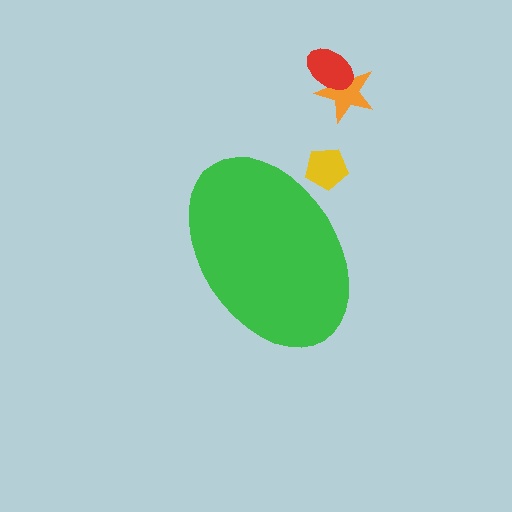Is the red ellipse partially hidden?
No, the red ellipse is fully visible.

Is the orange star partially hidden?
No, the orange star is fully visible.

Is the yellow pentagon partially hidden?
Yes, the yellow pentagon is partially hidden behind the green ellipse.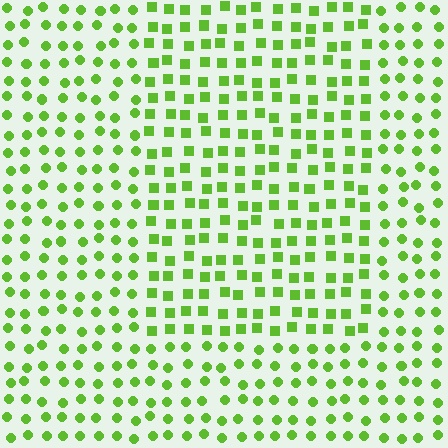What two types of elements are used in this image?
The image uses squares inside the rectangle region and circles outside it.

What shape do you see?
I see a rectangle.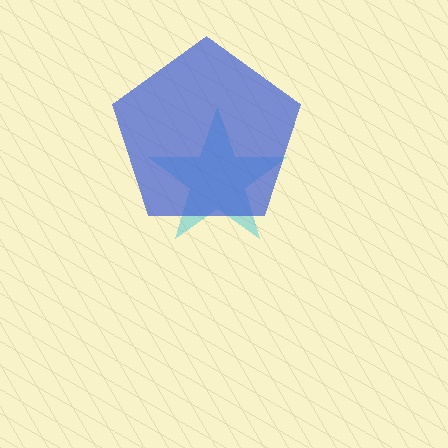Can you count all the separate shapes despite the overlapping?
Yes, there are 2 separate shapes.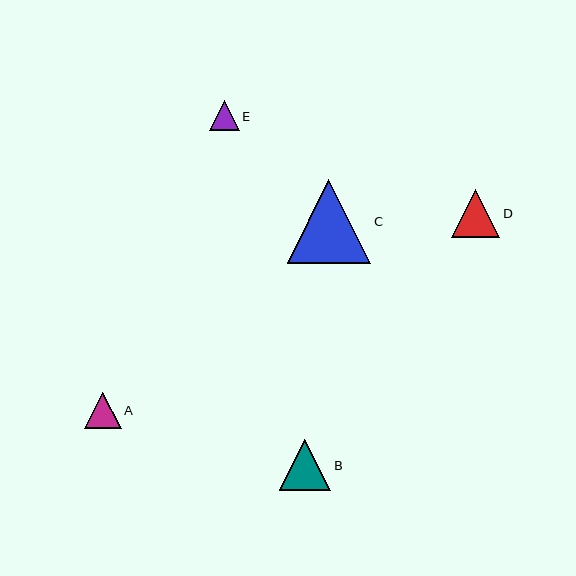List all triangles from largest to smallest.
From largest to smallest: C, B, D, A, E.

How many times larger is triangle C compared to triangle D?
Triangle C is approximately 1.7 times the size of triangle D.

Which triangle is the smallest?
Triangle E is the smallest with a size of approximately 30 pixels.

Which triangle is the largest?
Triangle C is the largest with a size of approximately 84 pixels.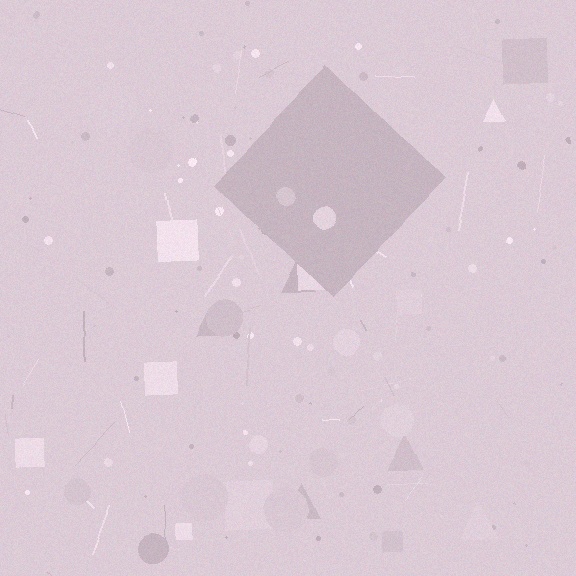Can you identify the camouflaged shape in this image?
The camouflaged shape is a diamond.